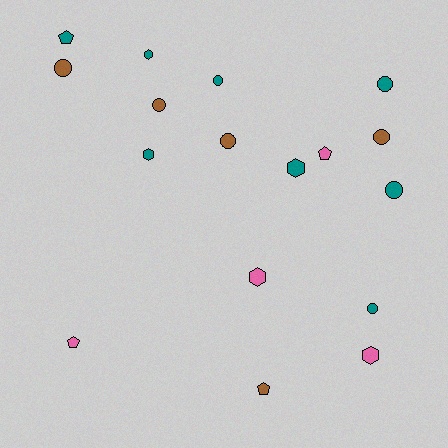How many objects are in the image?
There are 17 objects.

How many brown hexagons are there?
There are no brown hexagons.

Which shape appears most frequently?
Circle, with 8 objects.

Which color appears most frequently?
Teal, with 8 objects.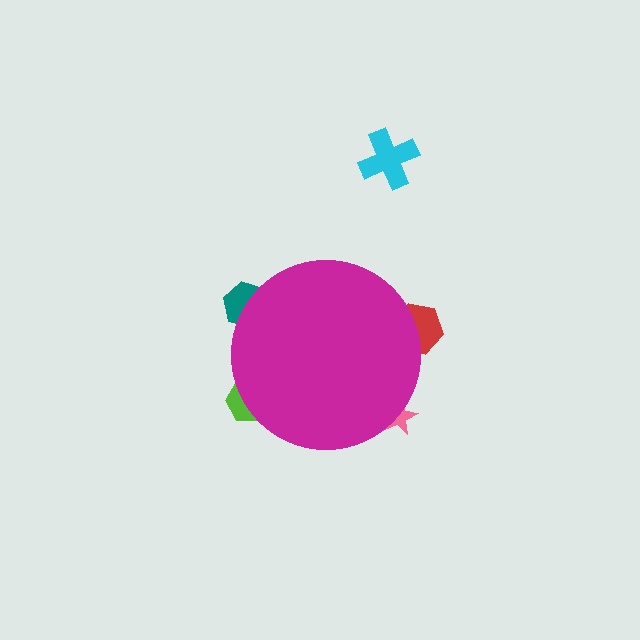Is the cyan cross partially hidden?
No, the cyan cross is fully visible.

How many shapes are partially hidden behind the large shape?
4 shapes are partially hidden.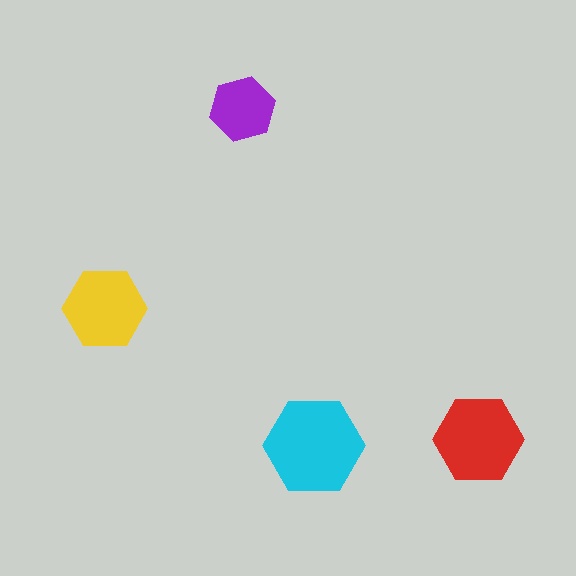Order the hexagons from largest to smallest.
the cyan one, the red one, the yellow one, the purple one.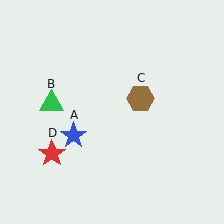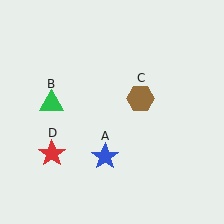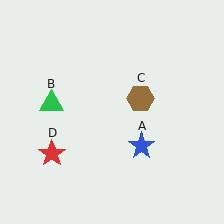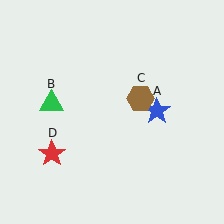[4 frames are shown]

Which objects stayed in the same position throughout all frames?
Green triangle (object B) and brown hexagon (object C) and red star (object D) remained stationary.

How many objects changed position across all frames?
1 object changed position: blue star (object A).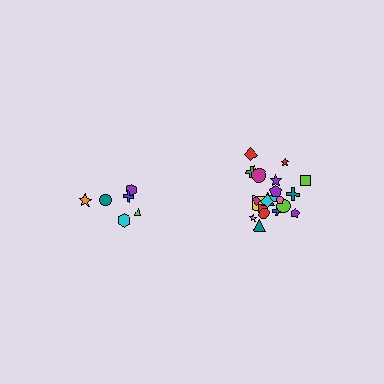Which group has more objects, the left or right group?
The right group.